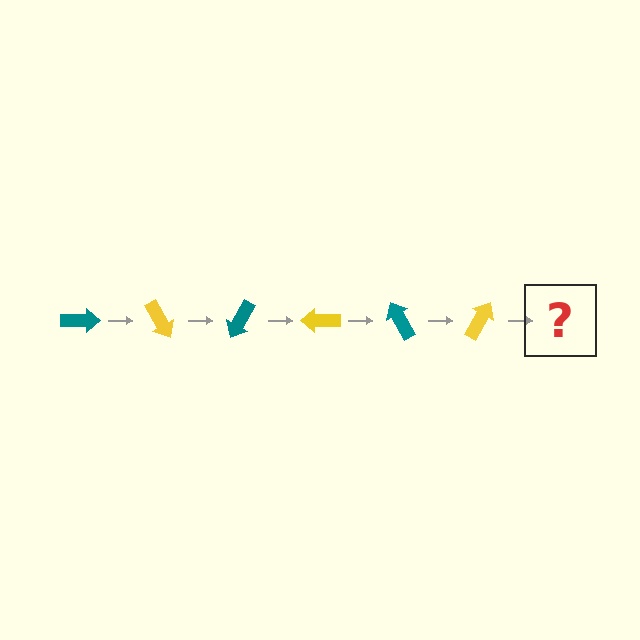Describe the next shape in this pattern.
It should be a teal arrow, rotated 360 degrees from the start.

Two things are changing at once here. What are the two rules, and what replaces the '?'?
The two rules are that it rotates 60 degrees each step and the color cycles through teal and yellow. The '?' should be a teal arrow, rotated 360 degrees from the start.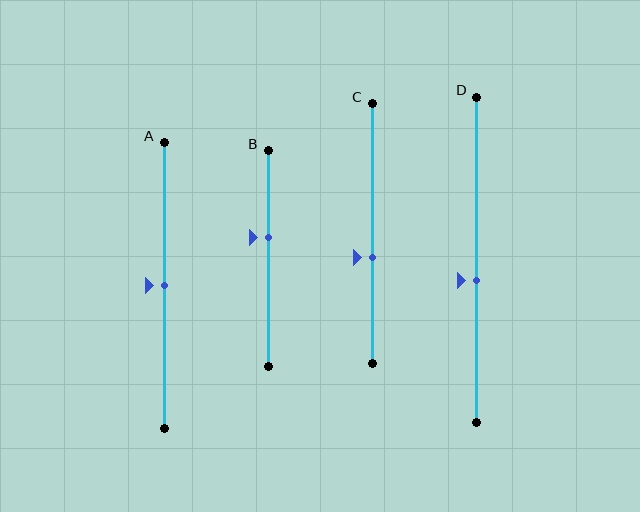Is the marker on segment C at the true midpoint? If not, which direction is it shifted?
No, the marker on segment C is shifted downward by about 9% of the segment length.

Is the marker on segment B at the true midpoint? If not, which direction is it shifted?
No, the marker on segment B is shifted upward by about 10% of the segment length.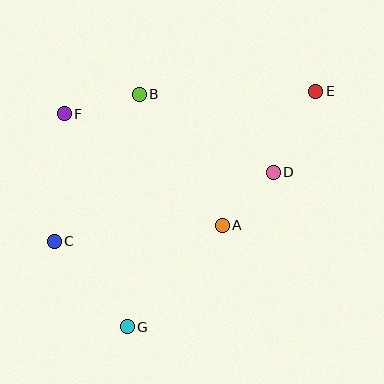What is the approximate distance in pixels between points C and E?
The distance between C and E is approximately 302 pixels.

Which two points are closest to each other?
Points A and D are closest to each other.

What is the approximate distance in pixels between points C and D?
The distance between C and D is approximately 229 pixels.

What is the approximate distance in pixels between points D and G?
The distance between D and G is approximately 212 pixels.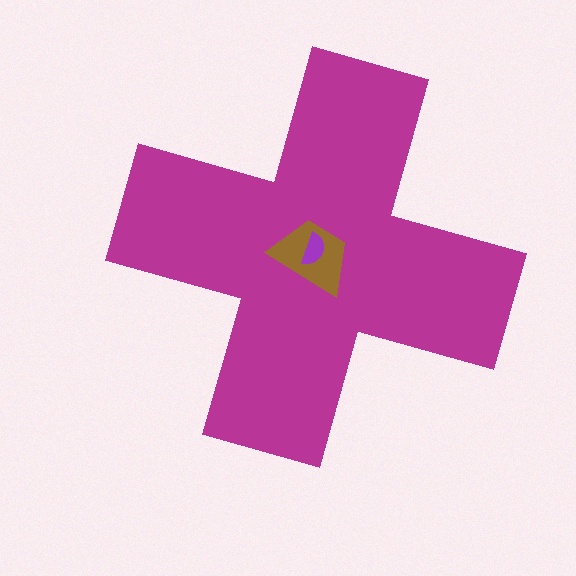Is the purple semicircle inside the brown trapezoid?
Yes.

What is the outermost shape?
The magenta cross.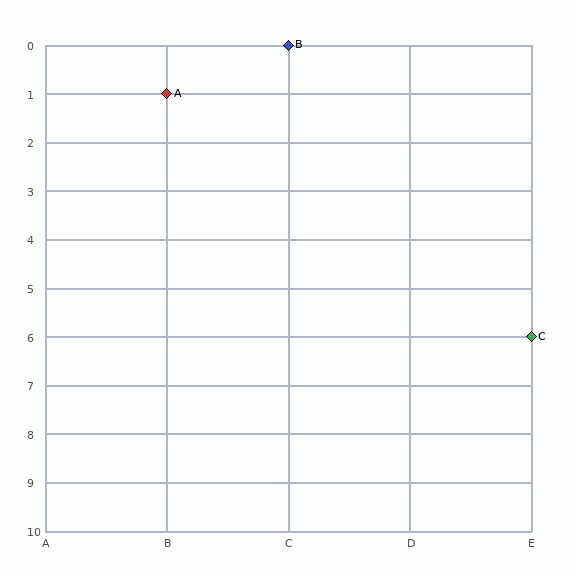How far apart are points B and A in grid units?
Points B and A are 1 column and 1 row apart (about 1.4 grid units diagonally).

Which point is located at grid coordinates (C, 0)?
Point B is at (C, 0).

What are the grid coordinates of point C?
Point C is at grid coordinates (E, 6).